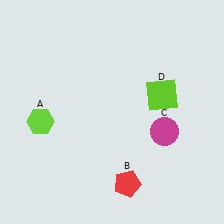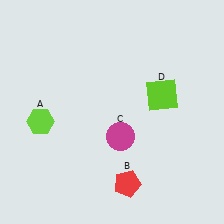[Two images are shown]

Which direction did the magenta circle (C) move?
The magenta circle (C) moved left.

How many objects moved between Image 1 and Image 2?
1 object moved between the two images.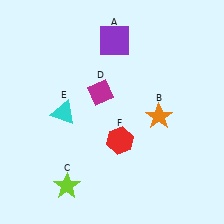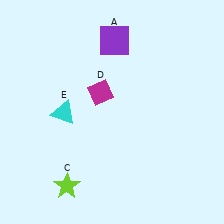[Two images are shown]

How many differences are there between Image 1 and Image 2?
There are 2 differences between the two images.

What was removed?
The orange star (B), the red hexagon (F) were removed in Image 2.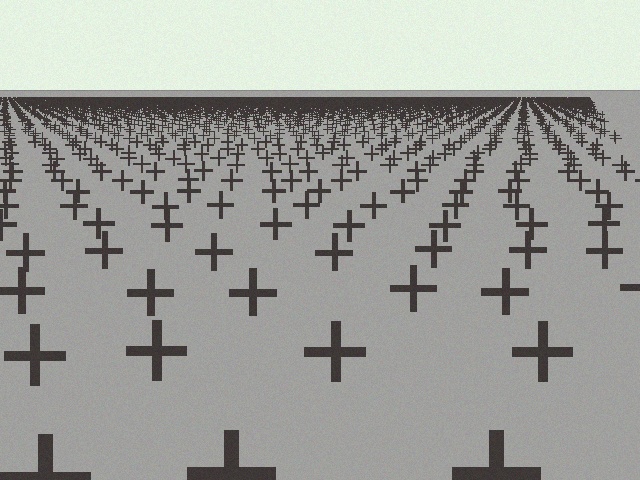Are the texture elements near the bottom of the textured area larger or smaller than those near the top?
Larger. Near the bottom, elements are closer to the viewer and appear at a bigger on-screen size.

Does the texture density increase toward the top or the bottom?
Density increases toward the top.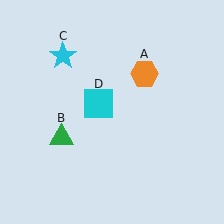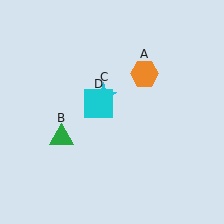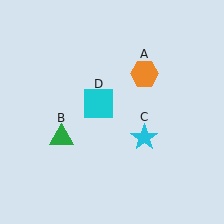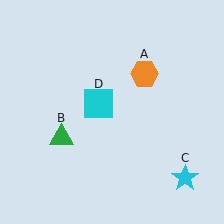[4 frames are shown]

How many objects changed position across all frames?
1 object changed position: cyan star (object C).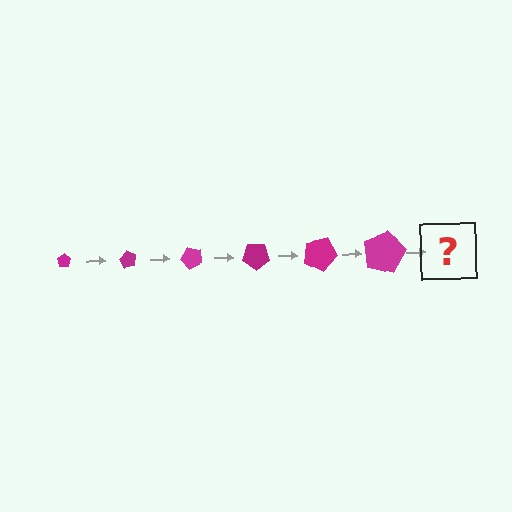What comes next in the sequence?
The next element should be a pentagon, larger than the previous one and rotated 360 degrees from the start.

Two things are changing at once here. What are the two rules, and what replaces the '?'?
The two rules are that the pentagon grows larger each step and it rotates 60 degrees each step. The '?' should be a pentagon, larger than the previous one and rotated 360 degrees from the start.